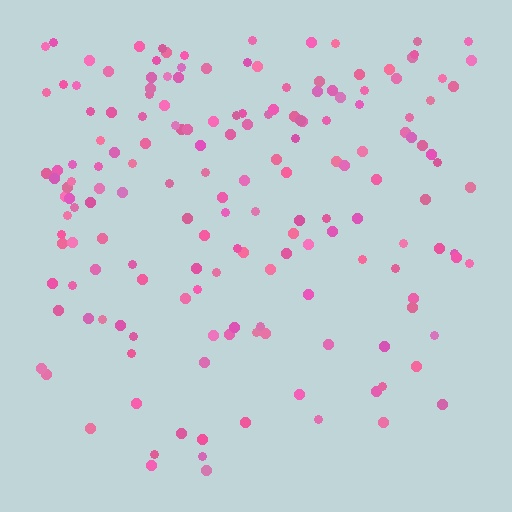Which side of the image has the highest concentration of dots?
The top.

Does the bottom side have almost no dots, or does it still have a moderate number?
Still a moderate number, just noticeably fewer than the top.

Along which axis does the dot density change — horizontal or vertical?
Vertical.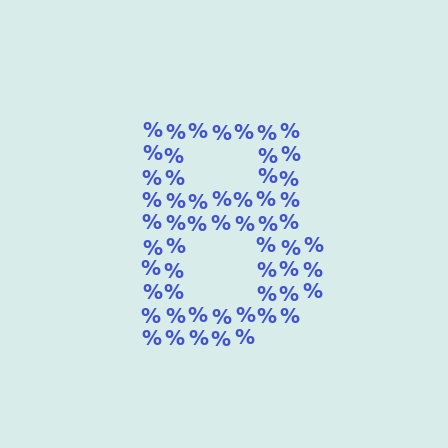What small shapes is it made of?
It is made of small percent signs.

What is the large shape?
The large shape is the letter B.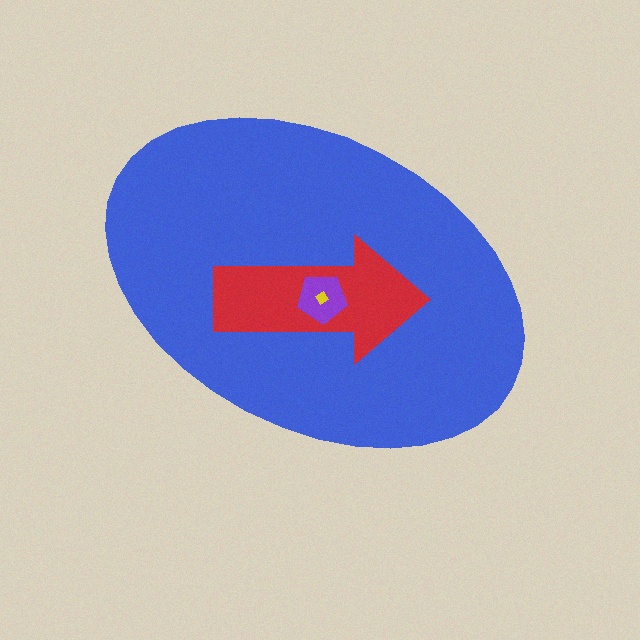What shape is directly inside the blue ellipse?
The red arrow.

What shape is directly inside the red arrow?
The purple pentagon.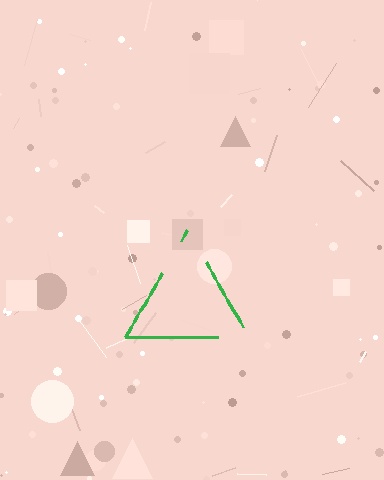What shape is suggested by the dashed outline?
The dashed outline suggests a triangle.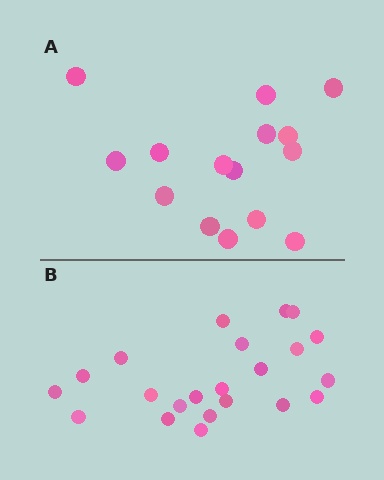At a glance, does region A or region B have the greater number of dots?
Region B (the bottom region) has more dots.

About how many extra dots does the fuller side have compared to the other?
Region B has roughly 8 or so more dots than region A.